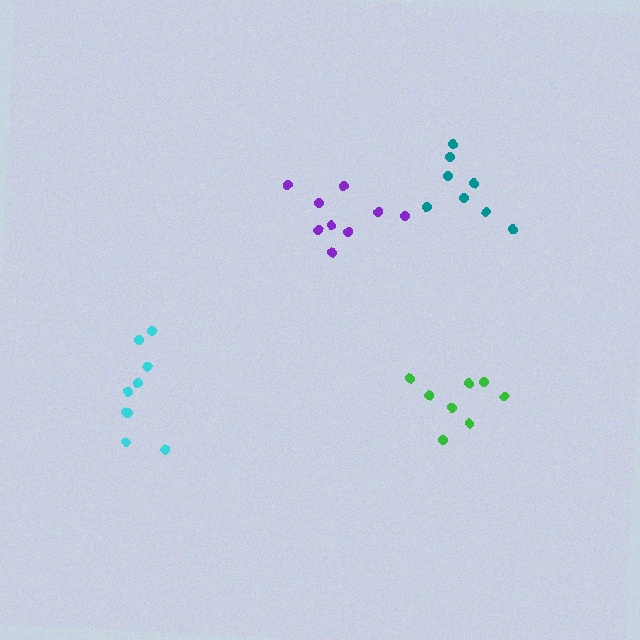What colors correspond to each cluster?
The clusters are colored: cyan, green, teal, purple.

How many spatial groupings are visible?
There are 4 spatial groupings.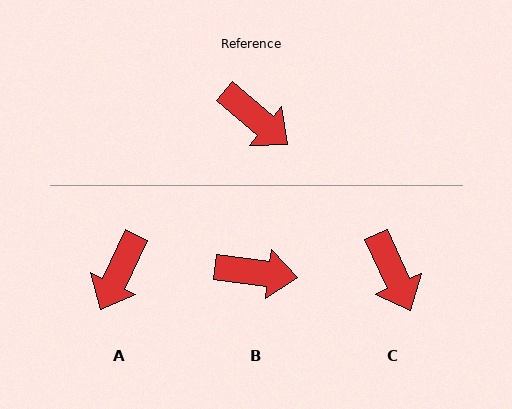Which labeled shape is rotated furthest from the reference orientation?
A, about 75 degrees away.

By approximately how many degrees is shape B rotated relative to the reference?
Approximately 33 degrees counter-clockwise.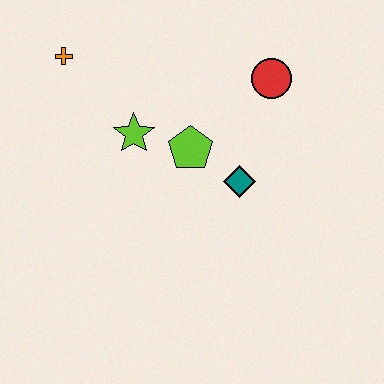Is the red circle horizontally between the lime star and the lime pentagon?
No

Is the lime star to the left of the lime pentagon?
Yes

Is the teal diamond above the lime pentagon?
No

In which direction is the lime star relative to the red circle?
The lime star is to the left of the red circle.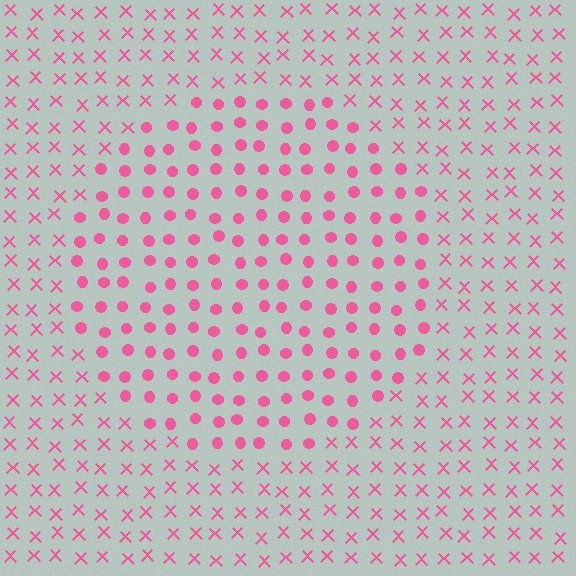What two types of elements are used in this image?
The image uses circles inside the circle region and X marks outside it.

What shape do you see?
I see a circle.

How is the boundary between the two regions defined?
The boundary is defined by a change in element shape: circles inside vs. X marks outside. All elements share the same color and spacing.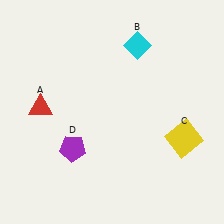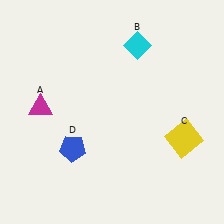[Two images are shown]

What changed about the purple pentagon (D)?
In Image 1, D is purple. In Image 2, it changed to blue.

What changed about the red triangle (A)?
In Image 1, A is red. In Image 2, it changed to magenta.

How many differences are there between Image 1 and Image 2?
There are 2 differences between the two images.